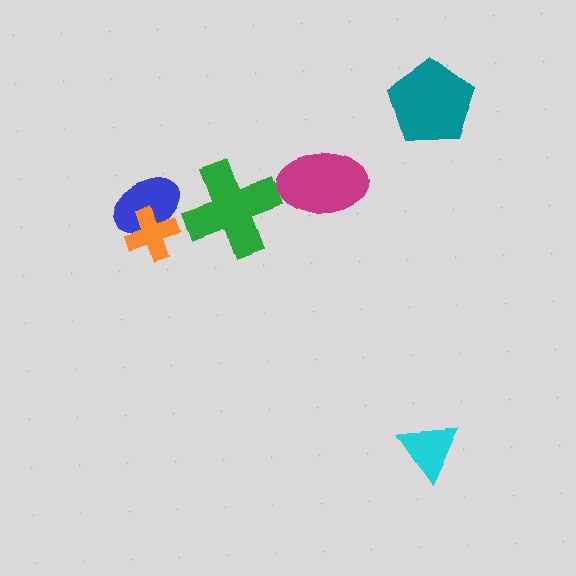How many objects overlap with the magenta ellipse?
0 objects overlap with the magenta ellipse.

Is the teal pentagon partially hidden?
No, no other shape covers it.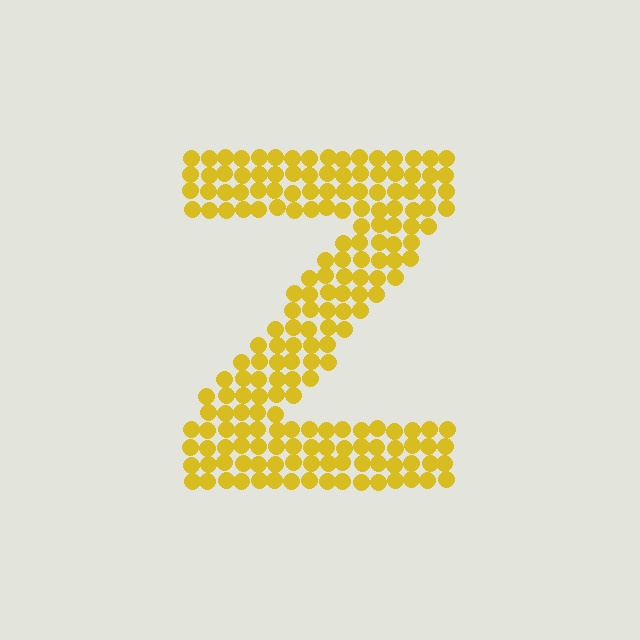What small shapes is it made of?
It is made of small circles.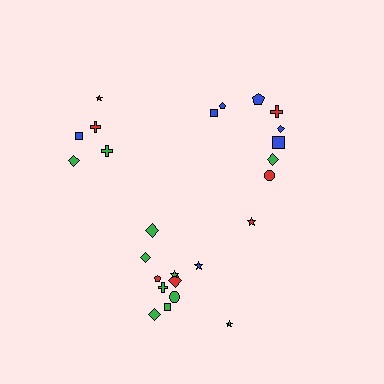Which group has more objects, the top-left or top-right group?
The top-right group.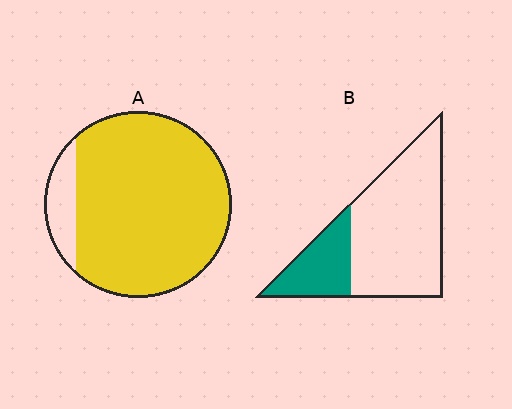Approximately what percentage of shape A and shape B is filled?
A is approximately 90% and B is approximately 25%.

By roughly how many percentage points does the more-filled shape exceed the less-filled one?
By roughly 60 percentage points (A over B).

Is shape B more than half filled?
No.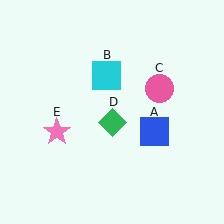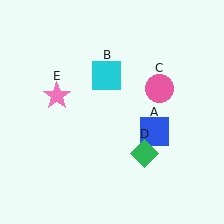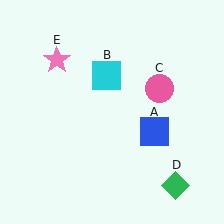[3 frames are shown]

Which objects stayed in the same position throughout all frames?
Blue square (object A) and cyan square (object B) and pink circle (object C) remained stationary.